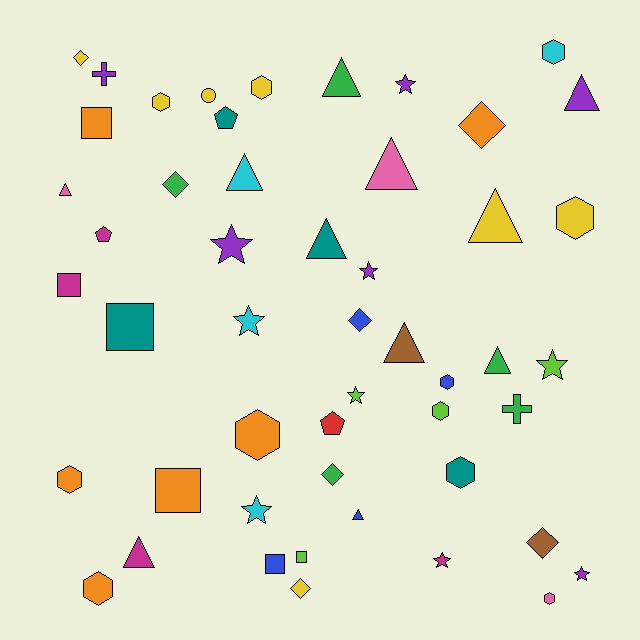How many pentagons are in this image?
There are 3 pentagons.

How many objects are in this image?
There are 50 objects.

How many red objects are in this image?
There is 1 red object.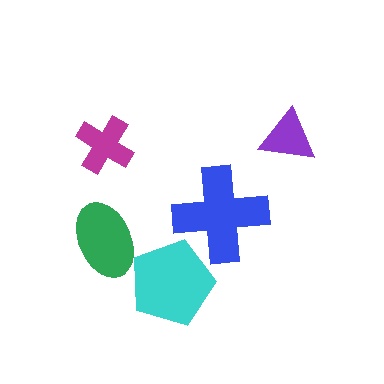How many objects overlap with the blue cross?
1 object overlaps with the blue cross.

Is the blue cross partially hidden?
Yes, it is partially covered by another shape.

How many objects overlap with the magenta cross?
0 objects overlap with the magenta cross.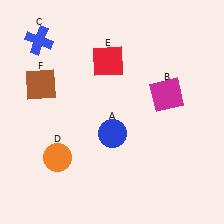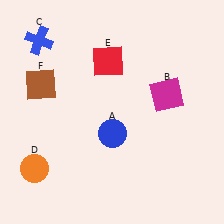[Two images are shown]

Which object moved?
The orange circle (D) moved left.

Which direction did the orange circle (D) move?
The orange circle (D) moved left.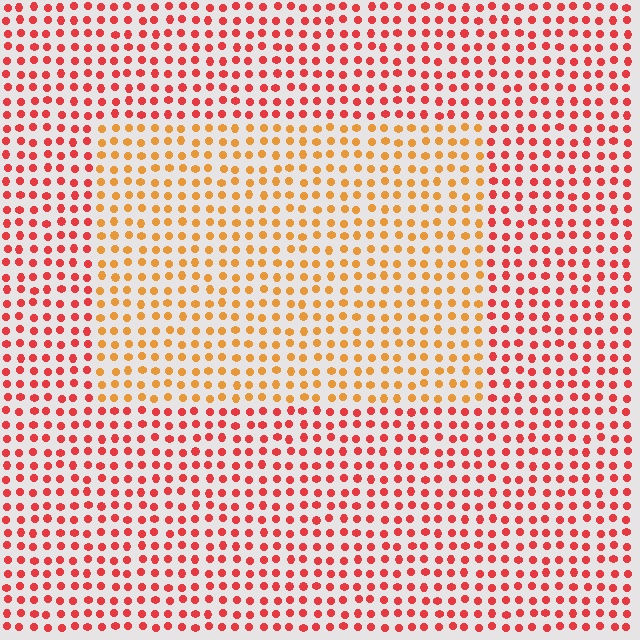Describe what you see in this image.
The image is filled with small red elements in a uniform arrangement. A rectangle-shaped region is visible where the elements are tinted to a slightly different hue, forming a subtle color boundary.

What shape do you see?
I see a rectangle.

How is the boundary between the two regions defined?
The boundary is defined purely by a slight shift in hue (about 35 degrees). Spacing, size, and orientation are identical on both sides.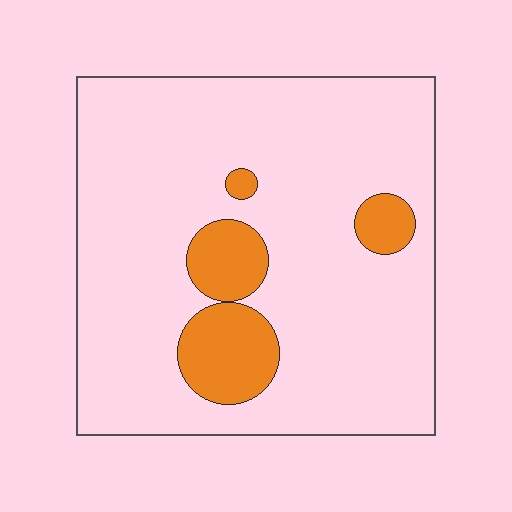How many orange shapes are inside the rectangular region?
4.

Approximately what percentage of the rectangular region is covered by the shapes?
Approximately 15%.